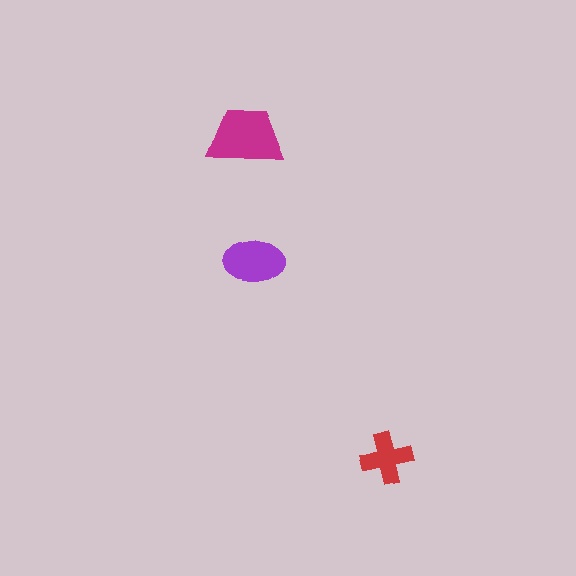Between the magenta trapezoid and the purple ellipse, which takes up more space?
The magenta trapezoid.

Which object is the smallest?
The red cross.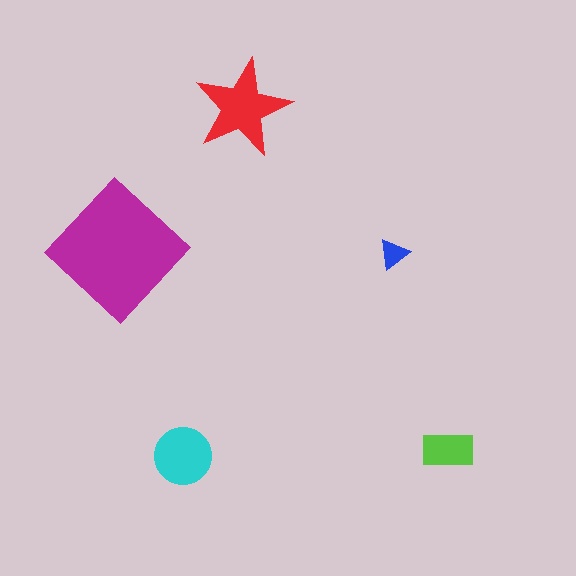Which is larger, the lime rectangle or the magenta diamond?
The magenta diamond.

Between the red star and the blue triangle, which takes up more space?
The red star.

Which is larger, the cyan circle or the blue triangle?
The cyan circle.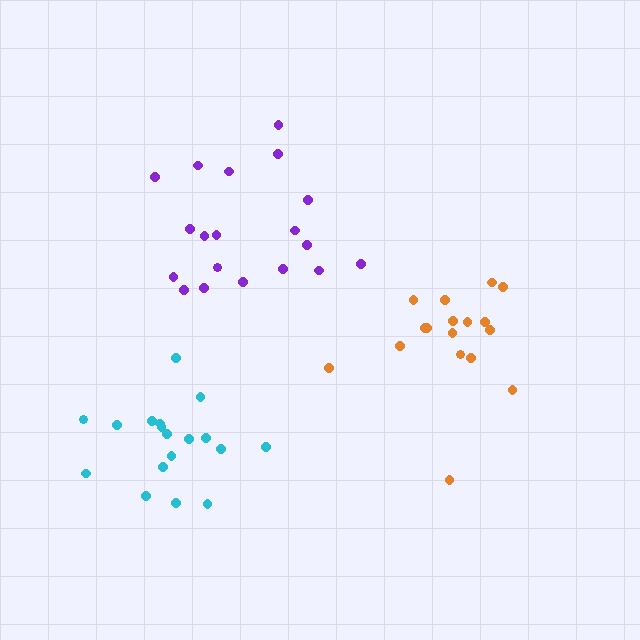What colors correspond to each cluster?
The clusters are colored: purple, orange, cyan.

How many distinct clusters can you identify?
There are 3 distinct clusters.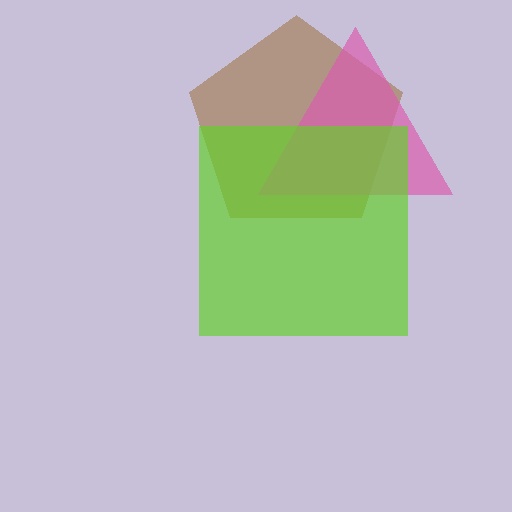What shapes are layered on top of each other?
The layered shapes are: a brown pentagon, a pink triangle, a lime square.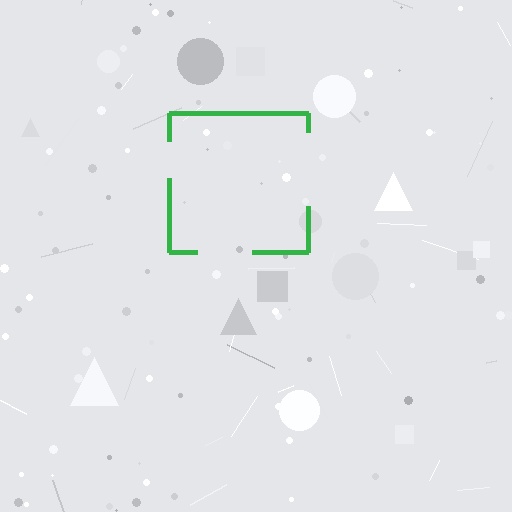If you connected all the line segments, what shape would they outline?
They would outline a square.